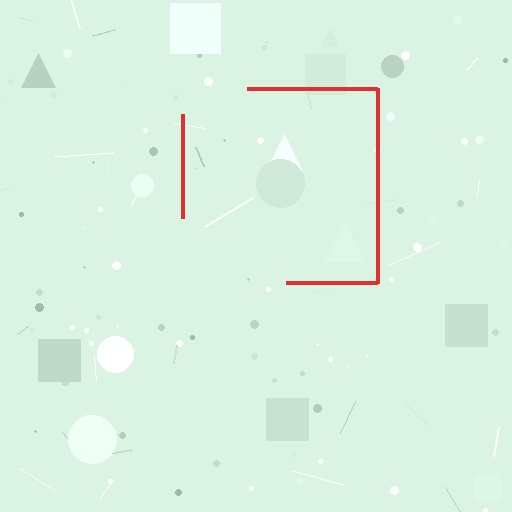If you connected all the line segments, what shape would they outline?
They would outline a square.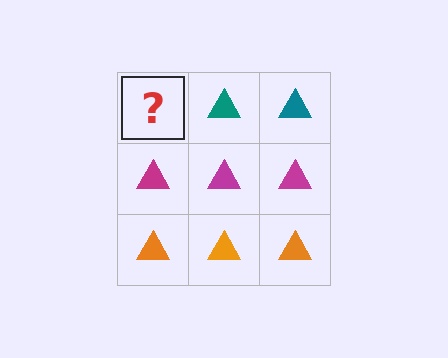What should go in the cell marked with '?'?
The missing cell should contain a teal triangle.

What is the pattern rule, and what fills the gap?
The rule is that each row has a consistent color. The gap should be filled with a teal triangle.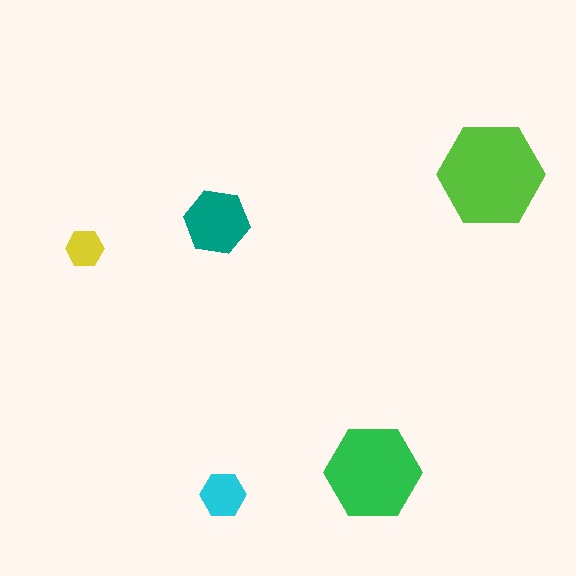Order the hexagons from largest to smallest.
the lime one, the green one, the teal one, the cyan one, the yellow one.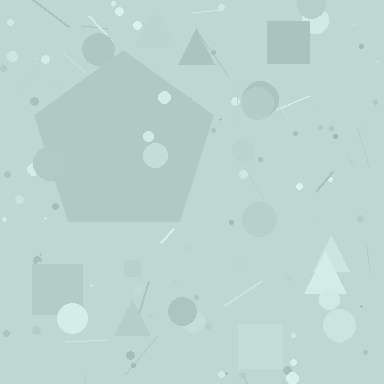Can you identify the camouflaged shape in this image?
The camouflaged shape is a pentagon.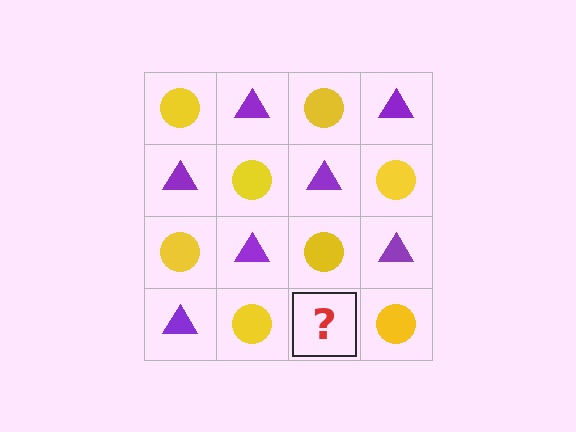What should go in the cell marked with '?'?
The missing cell should contain a purple triangle.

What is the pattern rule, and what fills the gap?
The rule is that it alternates yellow circle and purple triangle in a checkerboard pattern. The gap should be filled with a purple triangle.